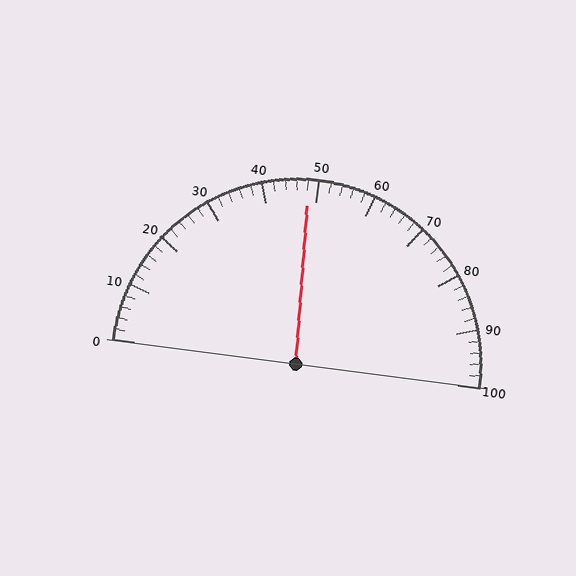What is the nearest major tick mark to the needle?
The nearest major tick mark is 50.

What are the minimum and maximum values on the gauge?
The gauge ranges from 0 to 100.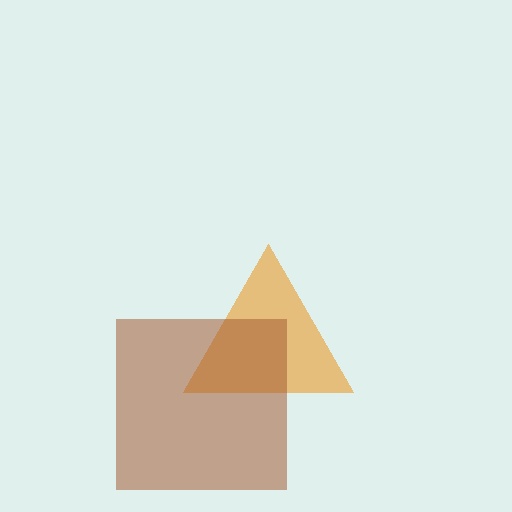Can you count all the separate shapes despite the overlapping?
Yes, there are 2 separate shapes.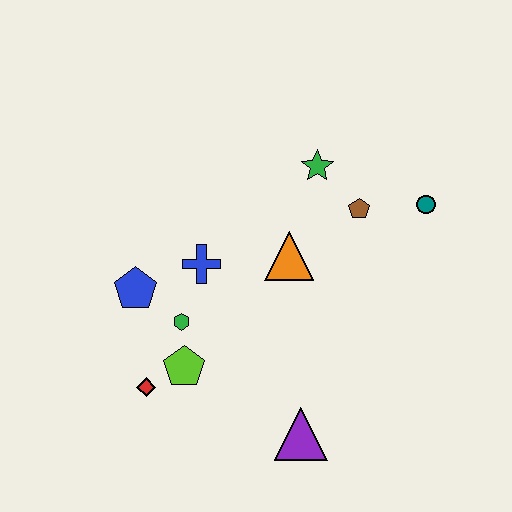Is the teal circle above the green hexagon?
Yes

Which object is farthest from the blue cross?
The teal circle is farthest from the blue cross.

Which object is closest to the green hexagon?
The lime pentagon is closest to the green hexagon.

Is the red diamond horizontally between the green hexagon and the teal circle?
No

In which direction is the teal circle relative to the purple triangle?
The teal circle is above the purple triangle.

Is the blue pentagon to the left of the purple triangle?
Yes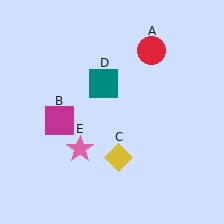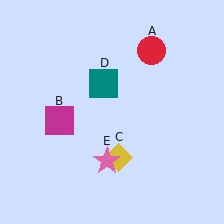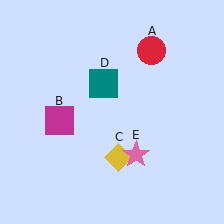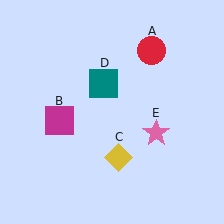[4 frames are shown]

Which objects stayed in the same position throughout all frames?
Red circle (object A) and magenta square (object B) and yellow diamond (object C) and teal square (object D) remained stationary.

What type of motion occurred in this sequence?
The pink star (object E) rotated counterclockwise around the center of the scene.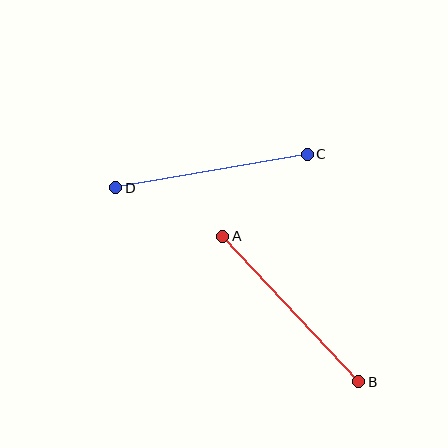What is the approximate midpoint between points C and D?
The midpoint is at approximately (211, 171) pixels.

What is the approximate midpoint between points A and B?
The midpoint is at approximately (291, 309) pixels.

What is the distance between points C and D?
The distance is approximately 194 pixels.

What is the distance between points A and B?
The distance is approximately 199 pixels.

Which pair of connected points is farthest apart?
Points A and B are farthest apart.